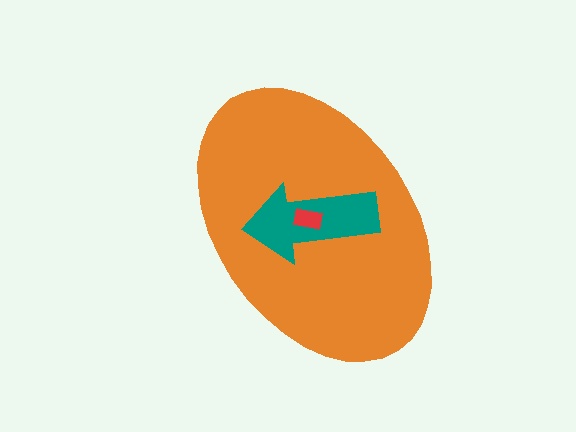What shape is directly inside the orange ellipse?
The teal arrow.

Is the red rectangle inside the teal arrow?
Yes.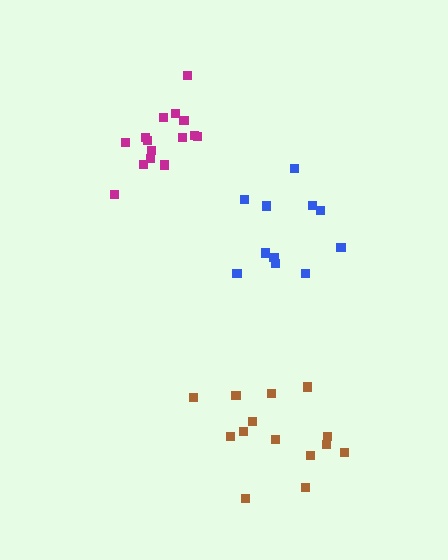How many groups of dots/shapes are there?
There are 3 groups.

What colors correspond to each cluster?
The clusters are colored: brown, magenta, blue.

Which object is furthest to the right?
The blue cluster is rightmost.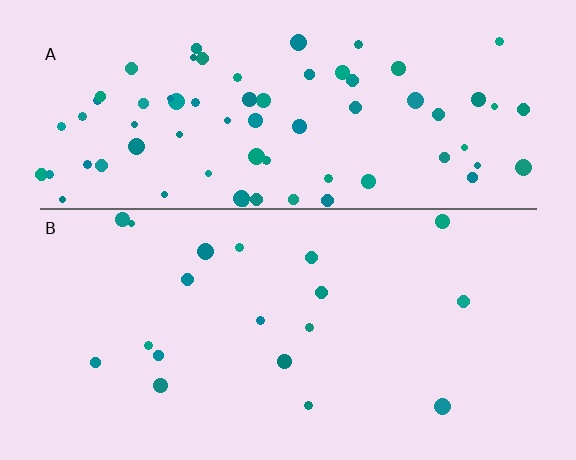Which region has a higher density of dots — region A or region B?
A (the top).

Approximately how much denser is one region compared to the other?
Approximately 3.8× — region A over region B.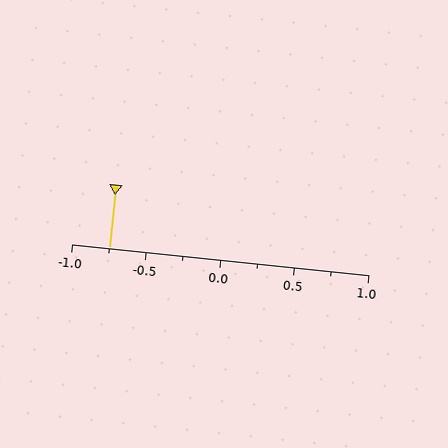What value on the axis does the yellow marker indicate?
The marker indicates approximately -0.75.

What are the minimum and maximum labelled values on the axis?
The axis runs from -1.0 to 1.0.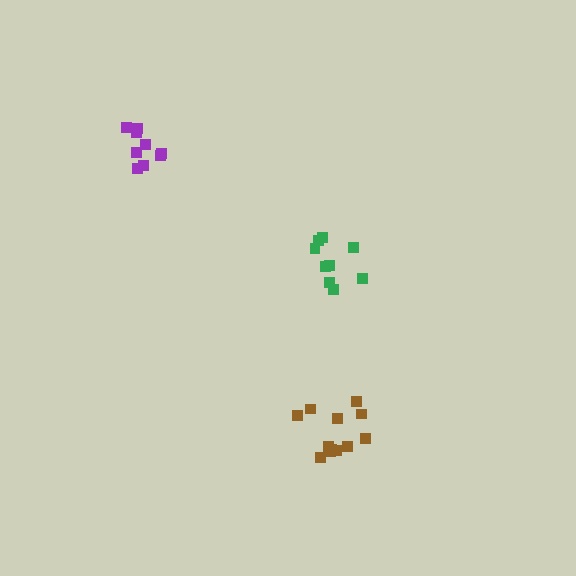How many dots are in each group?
Group 1: 9 dots, Group 2: 9 dots, Group 3: 13 dots (31 total).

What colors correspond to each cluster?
The clusters are colored: purple, green, brown.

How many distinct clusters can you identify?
There are 3 distinct clusters.